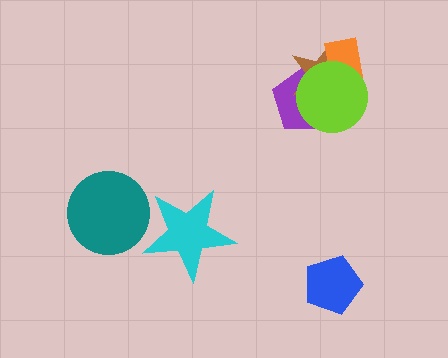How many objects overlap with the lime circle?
3 objects overlap with the lime circle.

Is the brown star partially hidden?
Yes, it is partially covered by another shape.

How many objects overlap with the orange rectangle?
3 objects overlap with the orange rectangle.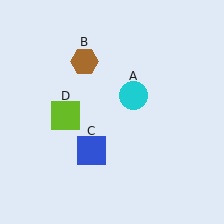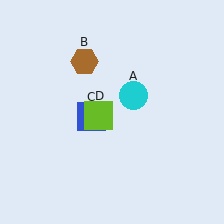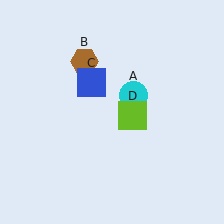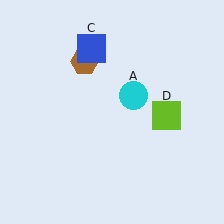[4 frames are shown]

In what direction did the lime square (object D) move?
The lime square (object D) moved right.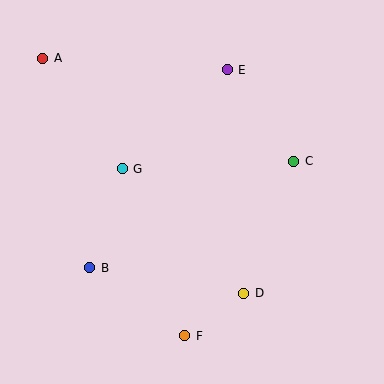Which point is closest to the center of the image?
Point G at (122, 169) is closest to the center.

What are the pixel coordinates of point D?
Point D is at (244, 293).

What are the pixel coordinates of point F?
Point F is at (185, 336).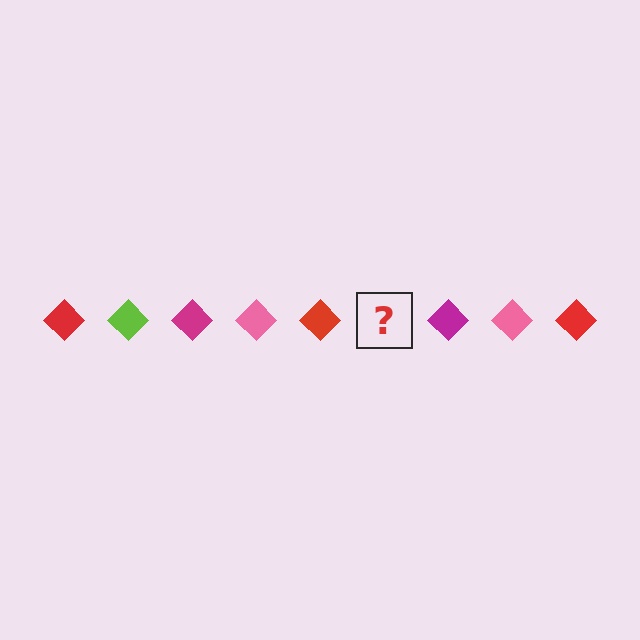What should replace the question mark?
The question mark should be replaced with a lime diamond.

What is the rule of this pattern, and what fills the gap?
The rule is that the pattern cycles through red, lime, magenta, pink diamonds. The gap should be filled with a lime diamond.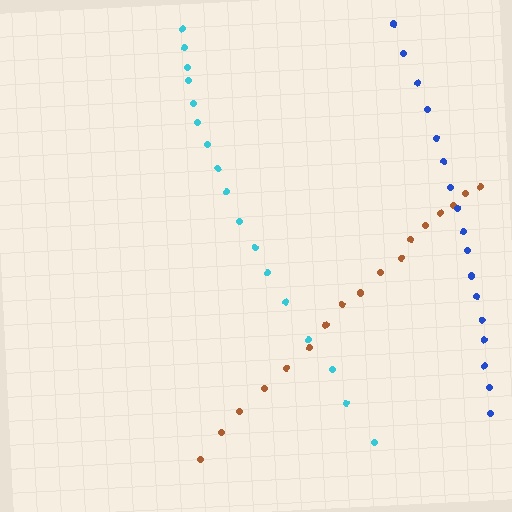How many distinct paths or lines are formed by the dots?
There are 3 distinct paths.